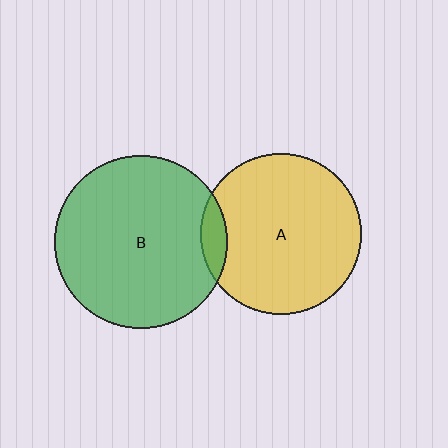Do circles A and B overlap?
Yes.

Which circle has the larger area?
Circle B (green).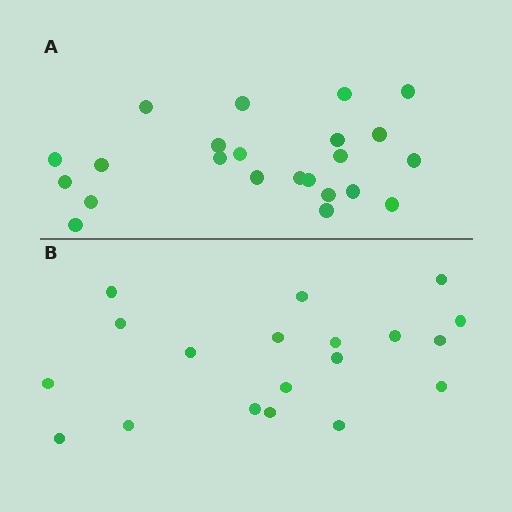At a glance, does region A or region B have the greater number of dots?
Region A (the top region) has more dots.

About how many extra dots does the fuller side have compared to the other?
Region A has about 4 more dots than region B.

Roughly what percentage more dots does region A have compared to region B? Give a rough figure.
About 20% more.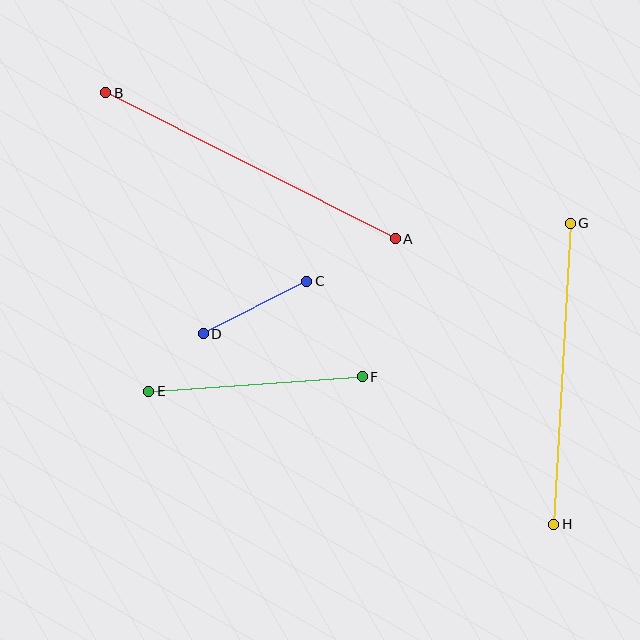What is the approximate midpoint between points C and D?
The midpoint is at approximately (255, 307) pixels.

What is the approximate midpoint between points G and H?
The midpoint is at approximately (562, 374) pixels.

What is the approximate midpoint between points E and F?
The midpoint is at approximately (255, 384) pixels.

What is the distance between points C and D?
The distance is approximately 116 pixels.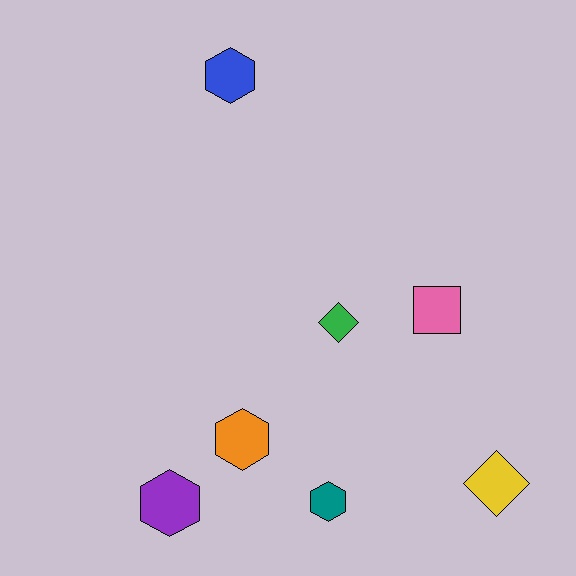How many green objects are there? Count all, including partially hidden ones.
There is 1 green object.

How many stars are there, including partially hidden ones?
There are no stars.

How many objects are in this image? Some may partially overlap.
There are 7 objects.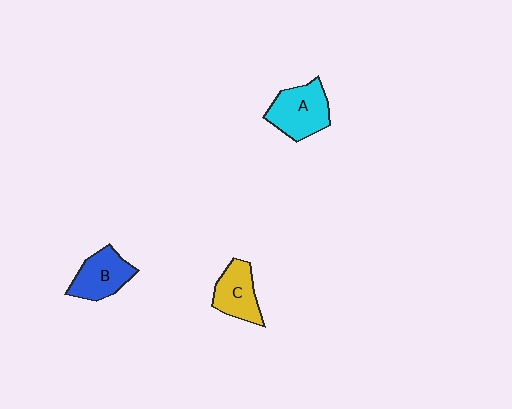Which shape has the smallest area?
Shape C (yellow).